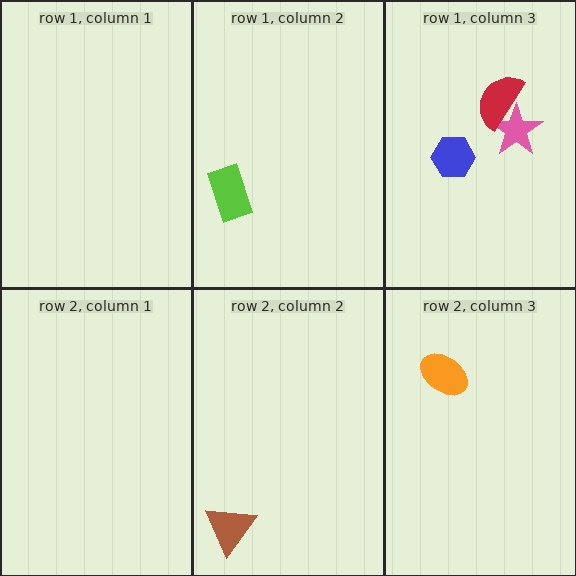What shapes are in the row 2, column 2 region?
The brown triangle.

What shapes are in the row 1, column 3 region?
The pink star, the red semicircle, the blue hexagon.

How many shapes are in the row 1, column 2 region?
1.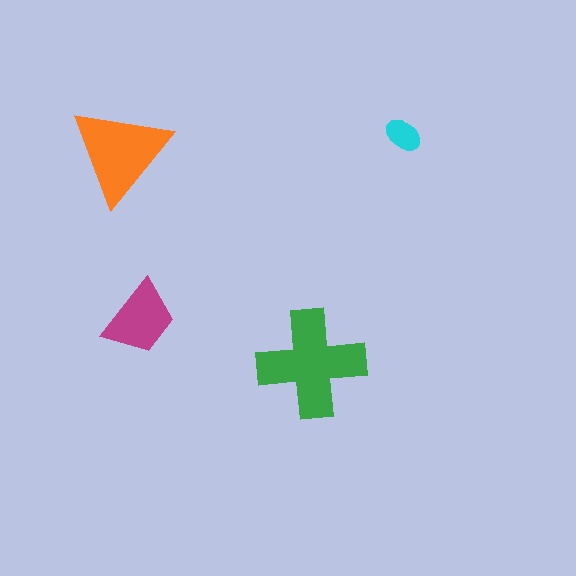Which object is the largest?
The green cross.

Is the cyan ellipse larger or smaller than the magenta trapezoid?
Smaller.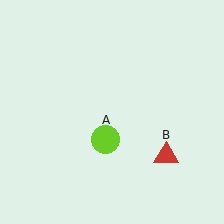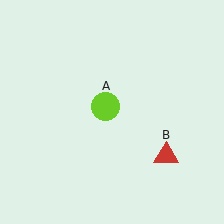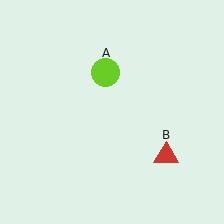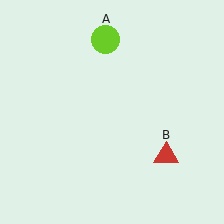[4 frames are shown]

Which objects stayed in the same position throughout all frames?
Red triangle (object B) remained stationary.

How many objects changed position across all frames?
1 object changed position: lime circle (object A).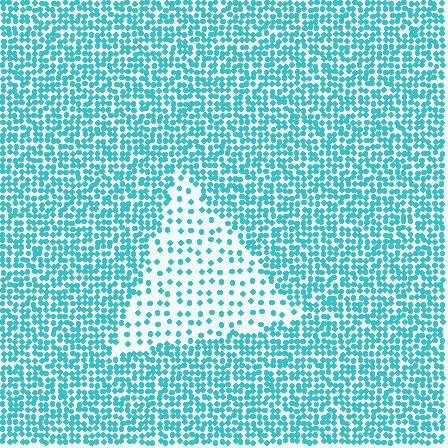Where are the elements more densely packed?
The elements are more densely packed outside the triangle boundary.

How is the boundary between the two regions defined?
The boundary is defined by a change in element density (approximately 2.7x ratio). All elements are the same color, size, and shape.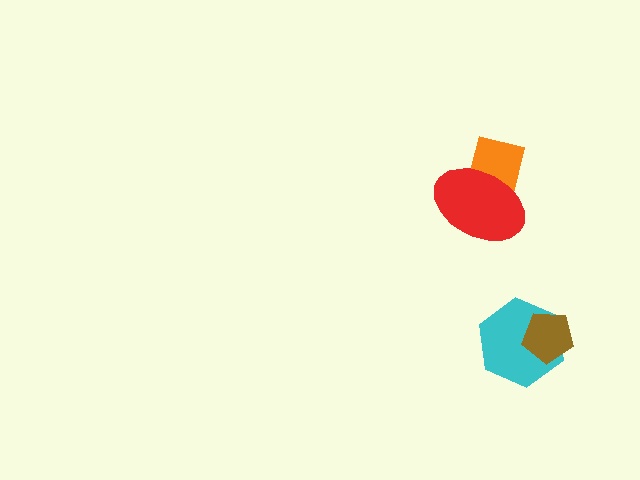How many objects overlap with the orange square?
1 object overlaps with the orange square.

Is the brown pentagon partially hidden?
No, no other shape covers it.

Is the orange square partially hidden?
Yes, it is partially covered by another shape.